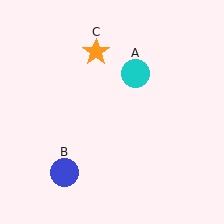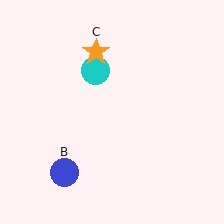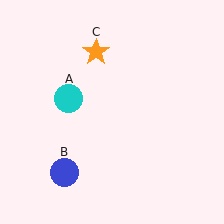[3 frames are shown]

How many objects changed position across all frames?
1 object changed position: cyan circle (object A).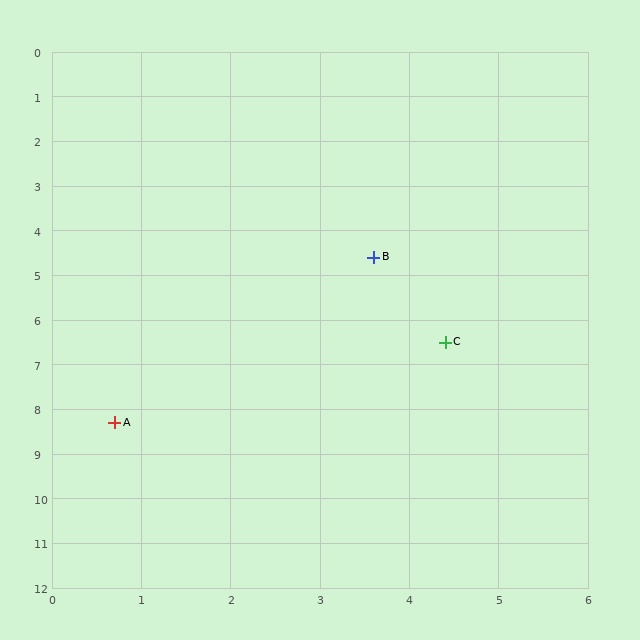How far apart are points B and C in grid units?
Points B and C are about 2.1 grid units apart.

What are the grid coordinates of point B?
Point B is at approximately (3.6, 4.6).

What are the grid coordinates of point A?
Point A is at approximately (0.7, 8.3).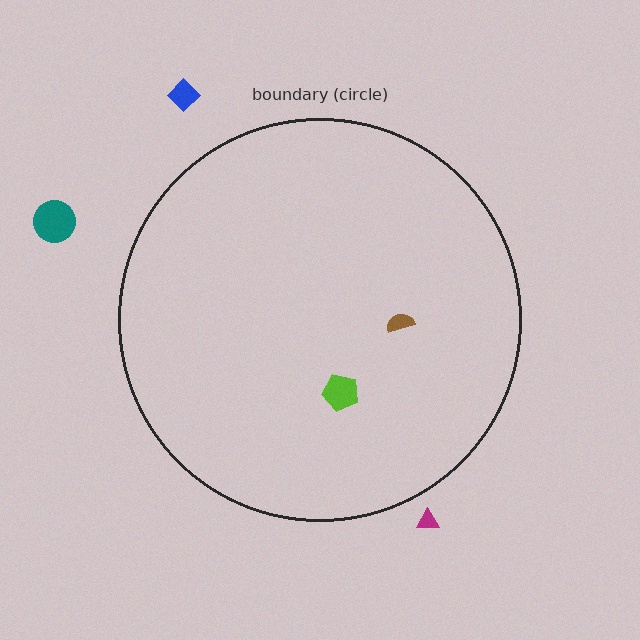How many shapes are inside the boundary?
2 inside, 3 outside.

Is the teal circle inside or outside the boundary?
Outside.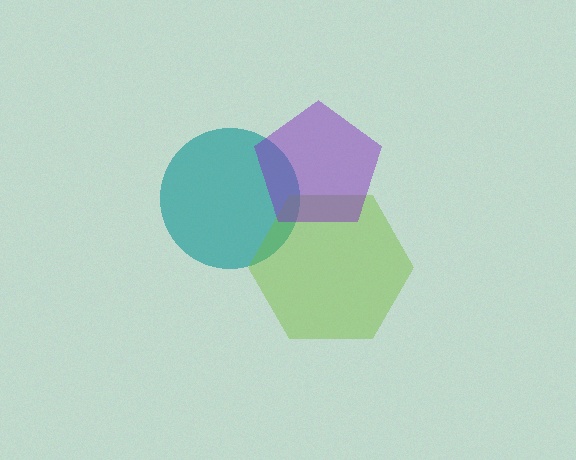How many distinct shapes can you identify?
There are 3 distinct shapes: a teal circle, a lime hexagon, a purple pentagon.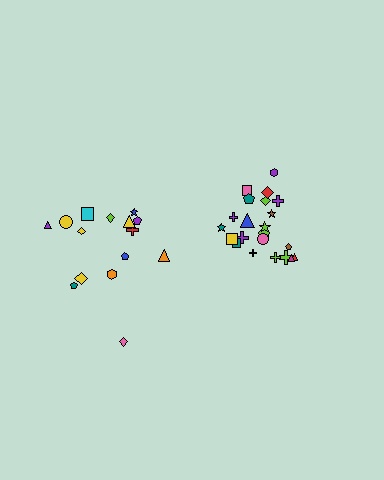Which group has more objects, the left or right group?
The right group.